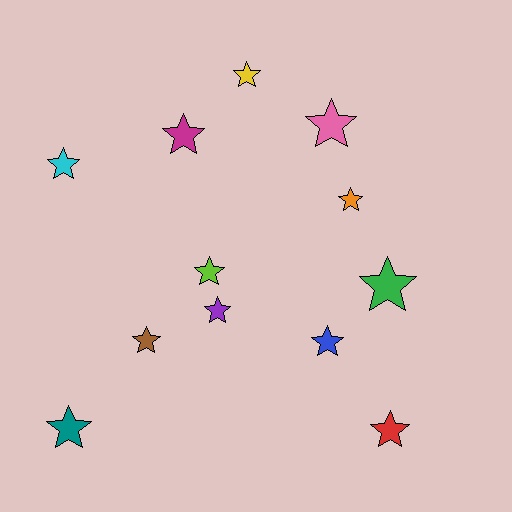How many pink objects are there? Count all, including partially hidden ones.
There is 1 pink object.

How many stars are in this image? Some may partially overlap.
There are 12 stars.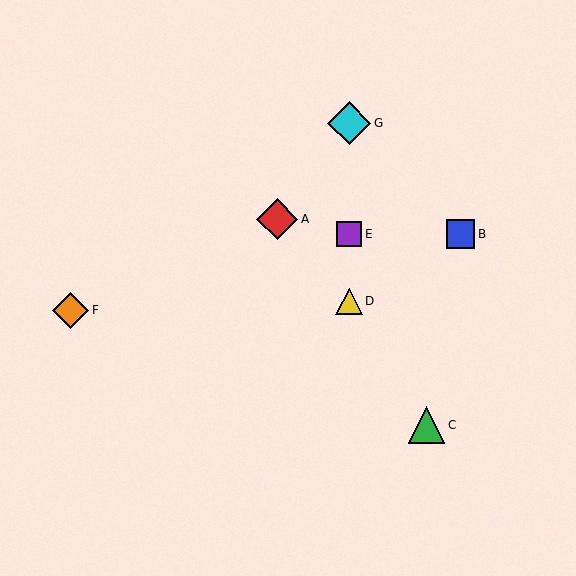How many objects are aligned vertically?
3 objects (D, E, G) are aligned vertically.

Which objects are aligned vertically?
Objects D, E, G are aligned vertically.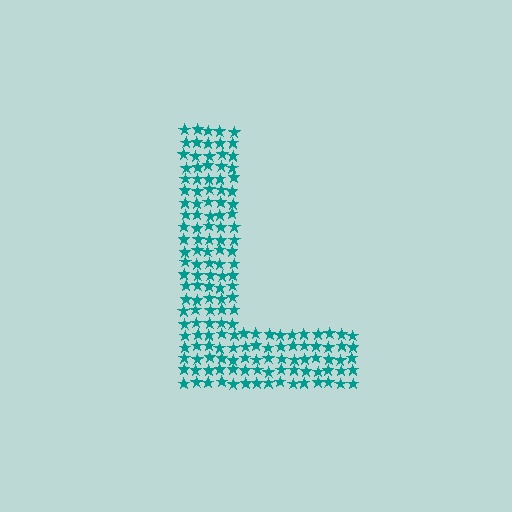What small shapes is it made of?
It is made of small stars.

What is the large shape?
The large shape is the letter L.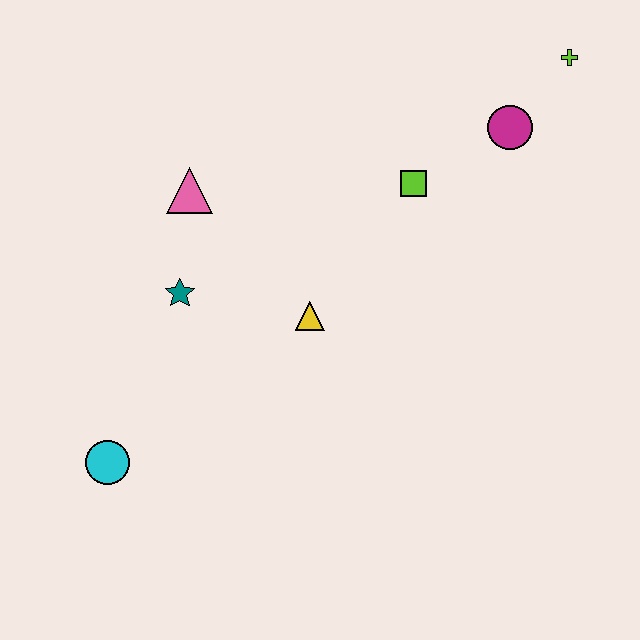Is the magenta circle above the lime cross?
No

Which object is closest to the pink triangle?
The teal star is closest to the pink triangle.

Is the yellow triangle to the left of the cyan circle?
No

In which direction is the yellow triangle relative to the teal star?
The yellow triangle is to the right of the teal star.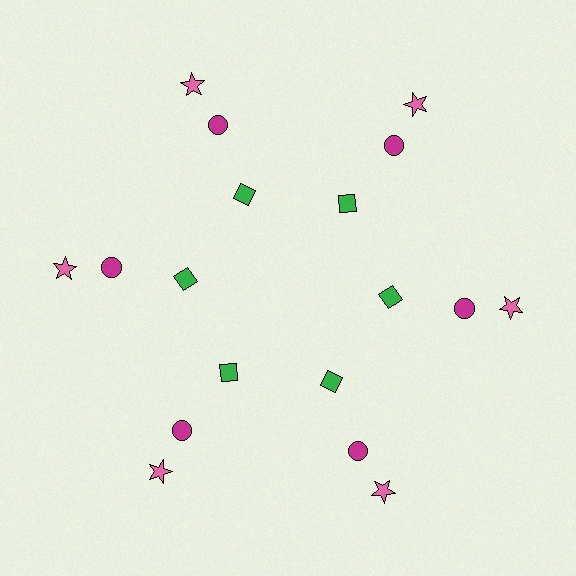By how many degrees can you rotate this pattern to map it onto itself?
The pattern maps onto itself every 60 degrees of rotation.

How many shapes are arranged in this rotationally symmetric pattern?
There are 18 shapes, arranged in 6 groups of 3.